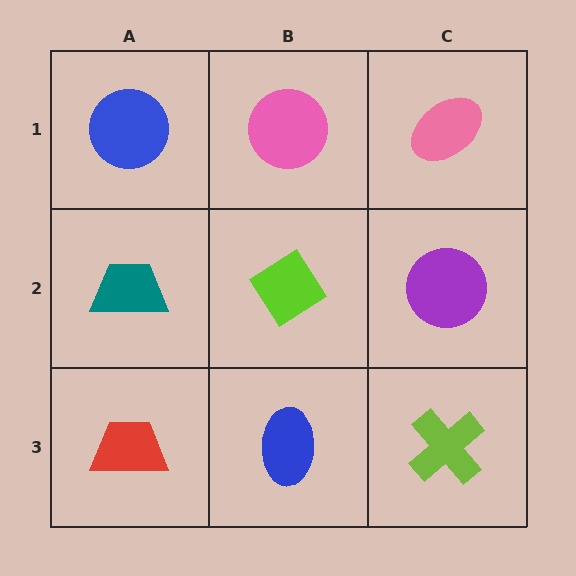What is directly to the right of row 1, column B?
A pink ellipse.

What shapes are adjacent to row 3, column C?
A purple circle (row 2, column C), a blue ellipse (row 3, column B).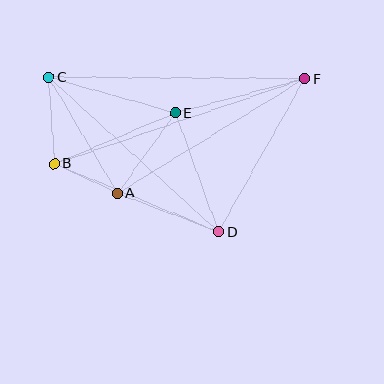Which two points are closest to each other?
Points A and B are closest to each other.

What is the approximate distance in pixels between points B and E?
The distance between B and E is approximately 131 pixels.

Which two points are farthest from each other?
Points B and F are farthest from each other.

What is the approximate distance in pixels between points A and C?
The distance between A and C is approximately 134 pixels.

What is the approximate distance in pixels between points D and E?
The distance between D and E is approximately 127 pixels.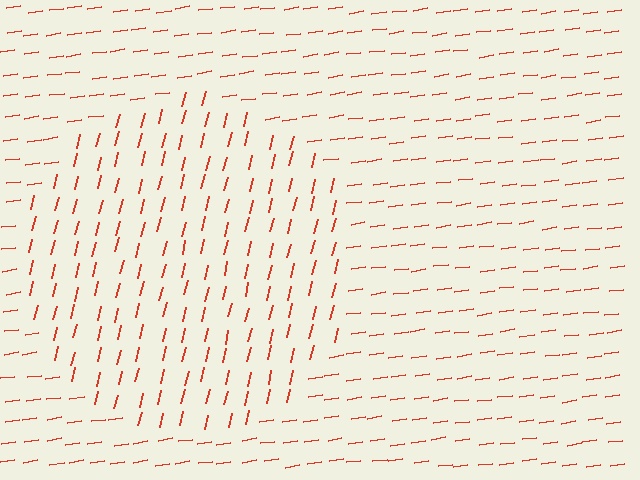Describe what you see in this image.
The image is filled with small red line segments. A circle region in the image has lines oriented differently from the surrounding lines, creating a visible texture boundary.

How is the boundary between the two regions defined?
The boundary is defined purely by a change in line orientation (approximately 68 degrees difference). All lines are the same color and thickness.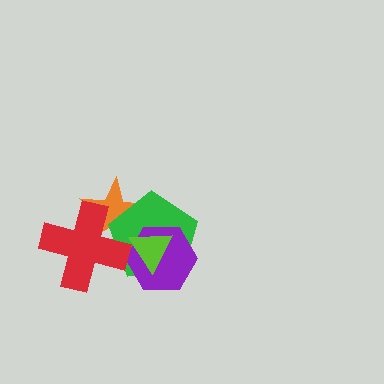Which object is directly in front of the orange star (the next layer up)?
The green pentagon is directly in front of the orange star.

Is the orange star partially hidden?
Yes, it is partially covered by another shape.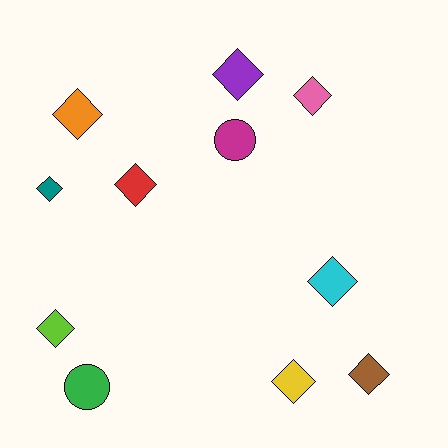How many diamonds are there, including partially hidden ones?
There are 9 diamonds.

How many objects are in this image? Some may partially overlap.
There are 11 objects.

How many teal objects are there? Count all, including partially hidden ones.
There is 1 teal object.